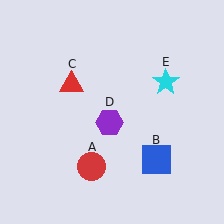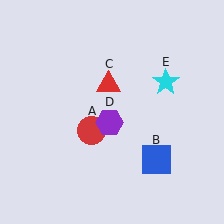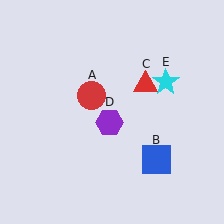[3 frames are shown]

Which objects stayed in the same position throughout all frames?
Blue square (object B) and purple hexagon (object D) and cyan star (object E) remained stationary.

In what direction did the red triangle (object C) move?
The red triangle (object C) moved right.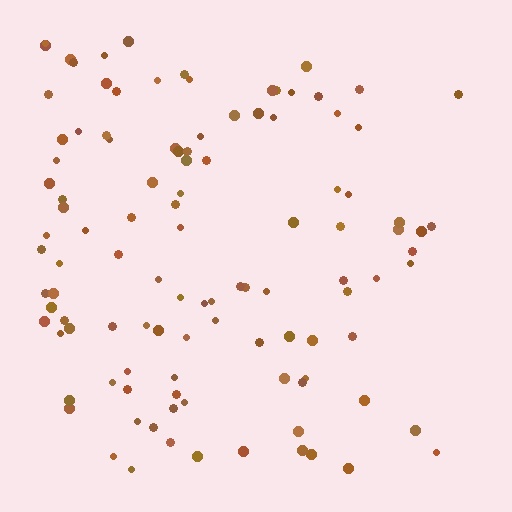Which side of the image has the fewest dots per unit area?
The right.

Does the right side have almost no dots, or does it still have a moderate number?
Still a moderate number, just noticeably fewer than the left.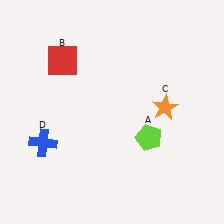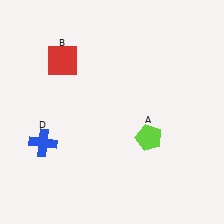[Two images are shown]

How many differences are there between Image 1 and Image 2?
There is 1 difference between the two images.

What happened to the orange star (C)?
The orange star (C) was removed in Image 2. It was in the top-right area of Image 1.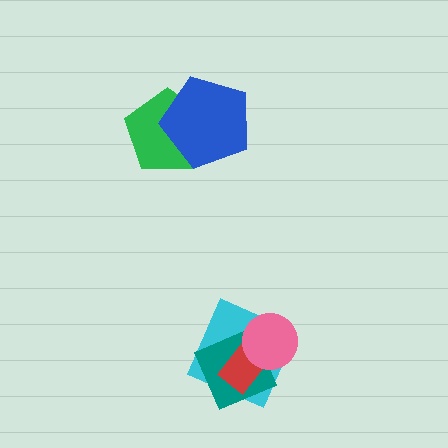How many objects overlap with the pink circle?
3 objects overlap with the pink circle.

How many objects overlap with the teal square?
3 objects overlap with the teal square.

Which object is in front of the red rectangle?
The pink circle is in front of the red rectangle.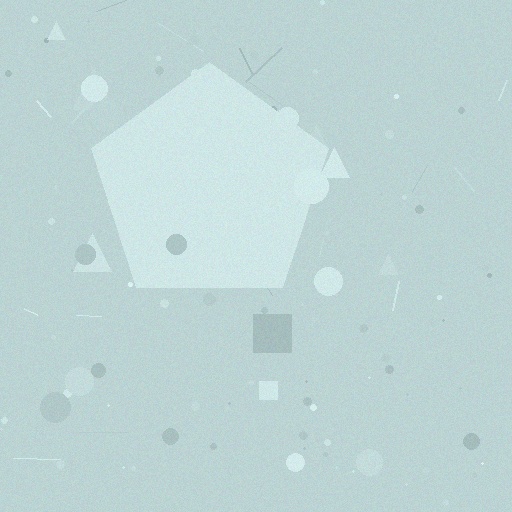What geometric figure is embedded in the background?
A pentagon is embedded in the background.